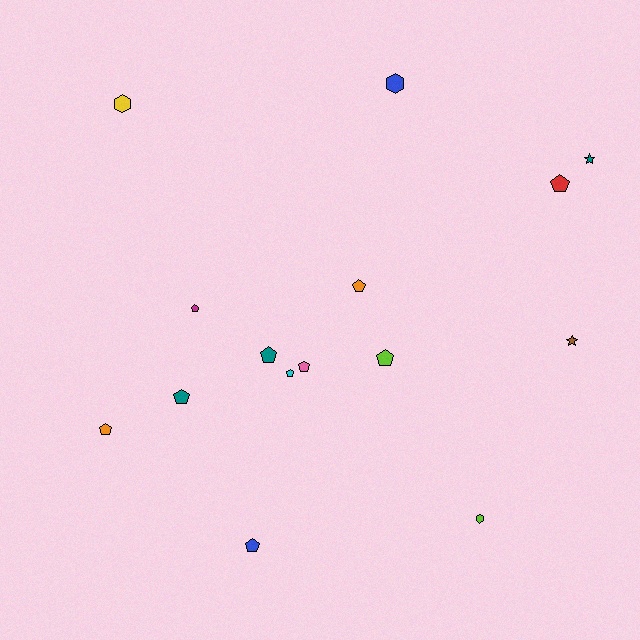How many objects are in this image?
There are 15 objects.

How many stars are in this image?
There are 2 stars.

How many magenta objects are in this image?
There is 1 magenta object.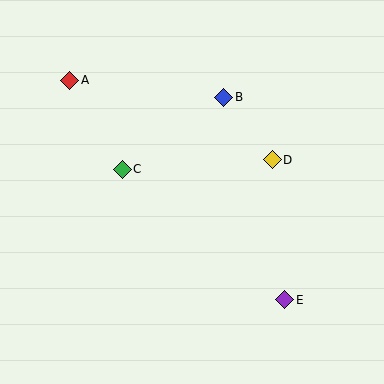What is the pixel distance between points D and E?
The distance between D and E is 141 pixels.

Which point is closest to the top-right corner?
Point B is closest to the top-right corner.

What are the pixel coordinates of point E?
Point E is at (285, 300).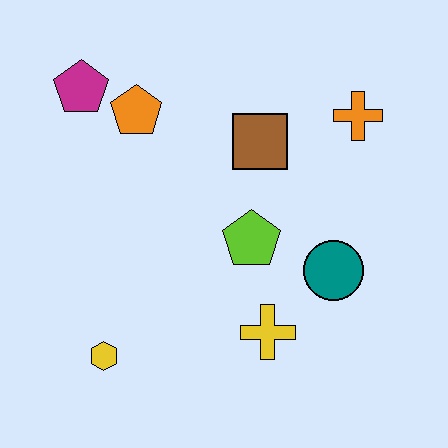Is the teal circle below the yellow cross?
No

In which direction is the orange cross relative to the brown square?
The orange cross is to the right of the brown square.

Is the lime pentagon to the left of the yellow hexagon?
No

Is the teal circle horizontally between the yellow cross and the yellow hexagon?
No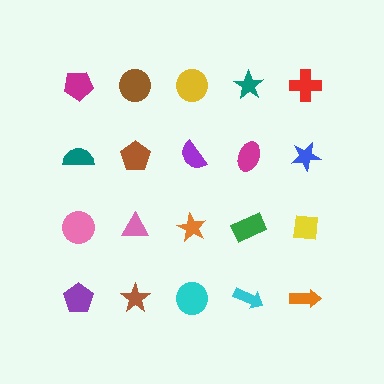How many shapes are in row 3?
5 shapes.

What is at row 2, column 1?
A teal semicircle.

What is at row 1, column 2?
A brown circle.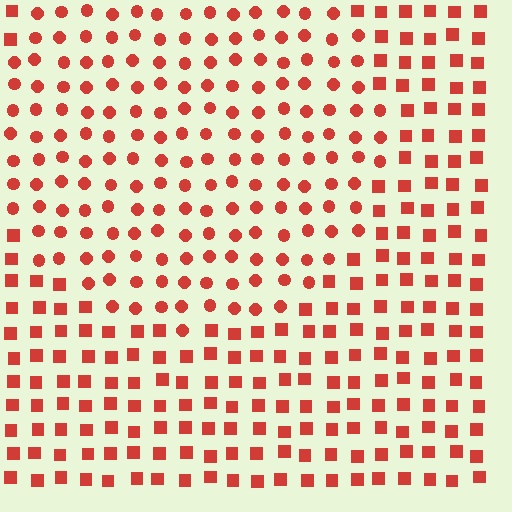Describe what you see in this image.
The image is filled with small red elements arranged in a uniform grid. A circle-shaped region contains circles, while the surrounding area contains squares. The boundary is defined purely by the change in element shape.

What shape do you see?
I see a circle.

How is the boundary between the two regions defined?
The boundary is defined by a change in element shape: circles inside vs. squares outside. All elements share the same color and spacing.